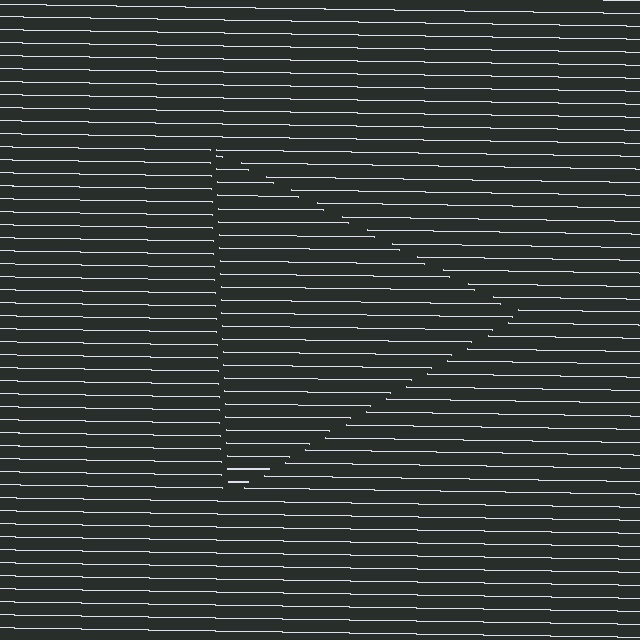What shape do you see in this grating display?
An illusory triangle. The interior of the shape contains the same grating, shifted by half a period — the contour is defined by the phase discontinuity where line-ends from the inner and outer gratings abut.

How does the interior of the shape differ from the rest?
The interior of the shape contains the same grating, shifted by half a period — the contour is defined by the phase discontinuity where line-ends from the inner and outer gratings abut.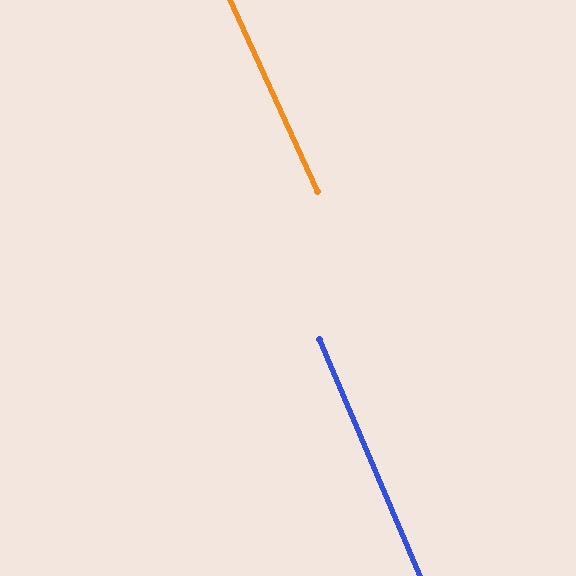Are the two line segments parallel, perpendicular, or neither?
Parallel — their directions differ by only 1.5°.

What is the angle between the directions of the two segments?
Approximately 1 degree.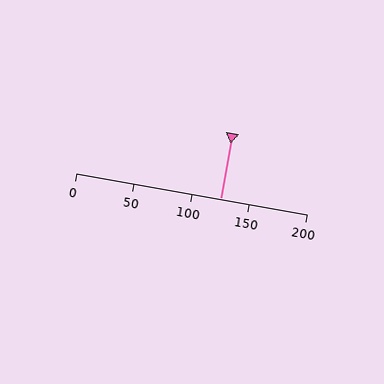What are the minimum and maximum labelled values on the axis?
The axis runs from 0 to 200.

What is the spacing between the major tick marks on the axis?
The major ticks are spaced 50 apart.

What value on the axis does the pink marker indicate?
The marker indicates approximately 125.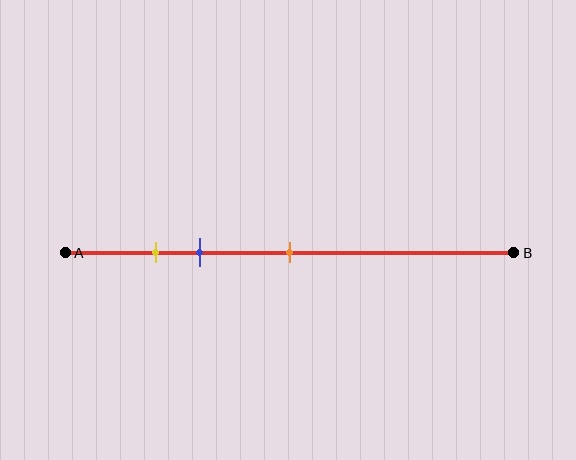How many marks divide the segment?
There are 3 marks dividing the segment.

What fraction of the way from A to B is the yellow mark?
The yellow mark is approximately 20% (0.2) of the way from A to B.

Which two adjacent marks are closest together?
The yellow and blue marks are the closest adjacent pair.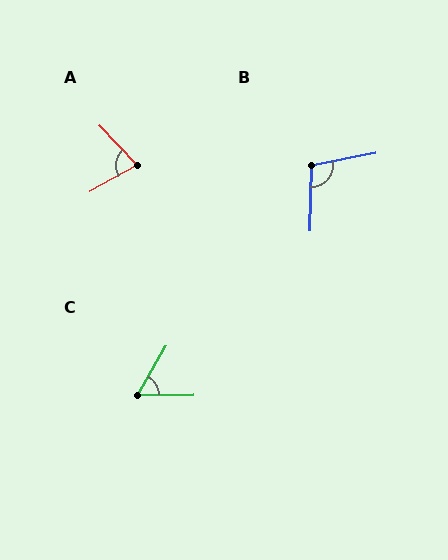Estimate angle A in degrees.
Approximately 76 degrees.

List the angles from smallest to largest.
C (59°), A (76°), B (103°).